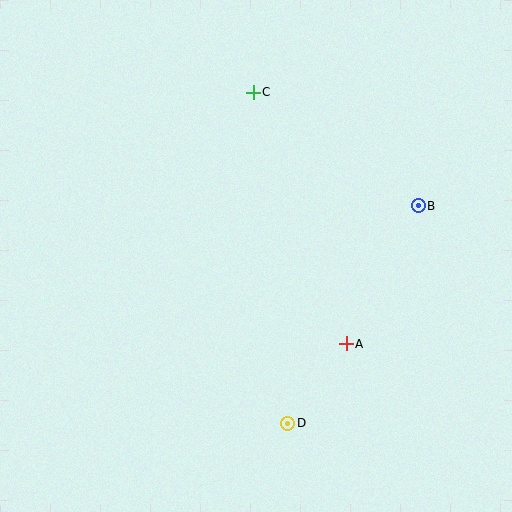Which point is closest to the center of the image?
Point A at (346, 344) is closest to the center.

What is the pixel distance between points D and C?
The distance between D and C is 333 pixels.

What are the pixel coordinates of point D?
Point D is at (287, 424).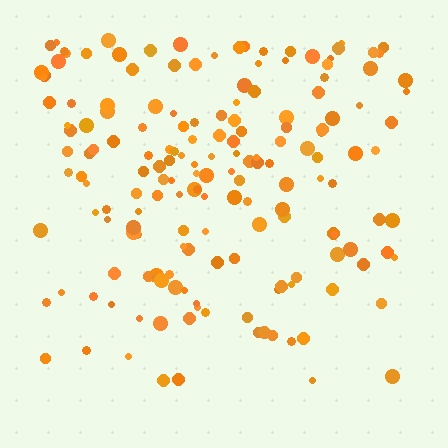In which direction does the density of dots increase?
From bottom to top, with the top side densest.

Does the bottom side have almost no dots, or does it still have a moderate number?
Still a moderate number, just noticeably fewer than the top.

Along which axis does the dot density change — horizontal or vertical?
Vertical.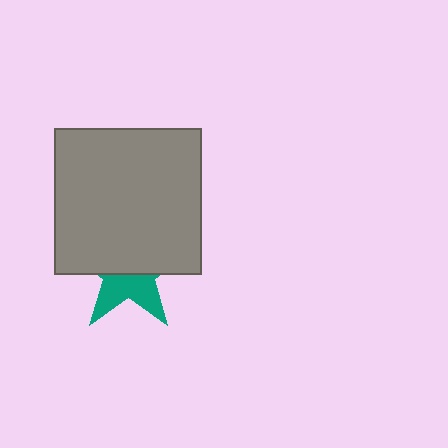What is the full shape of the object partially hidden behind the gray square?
The partially hidden object is a teal star.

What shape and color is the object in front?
The object in front is a gray square.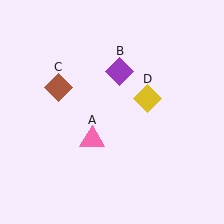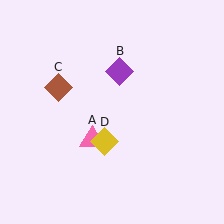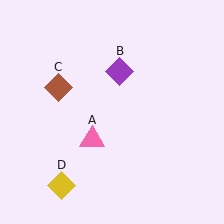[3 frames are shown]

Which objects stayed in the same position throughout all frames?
Pink triangle (object A) and purple diamond (object B) and brown diamond (object C) remained stationary.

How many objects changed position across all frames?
1 object changed position: yellow diamond (object D).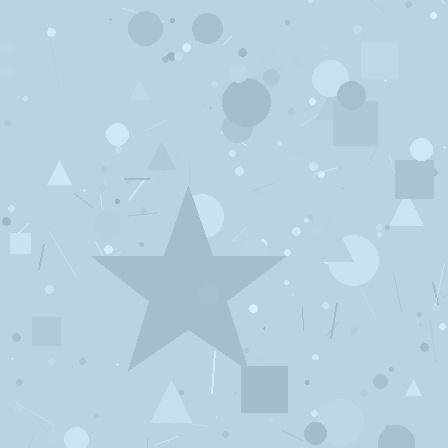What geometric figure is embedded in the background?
A star is embedded in the background.